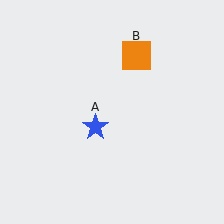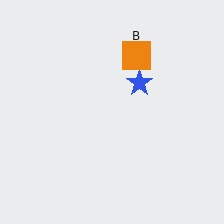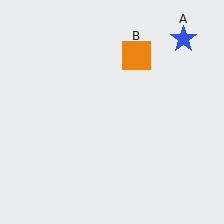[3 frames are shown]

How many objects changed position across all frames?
1 object changed position: blue star (object A).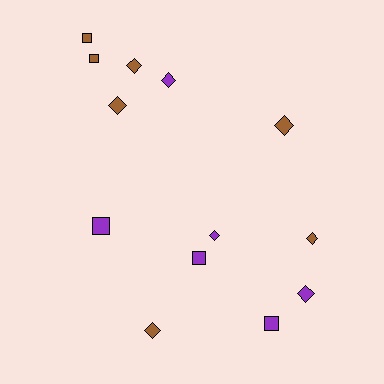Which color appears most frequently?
Brown, with 7 objects.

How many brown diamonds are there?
There are 5 brown diamonds.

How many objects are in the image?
There are 13 objects.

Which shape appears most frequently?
Diamond, with 8 objects.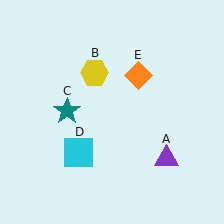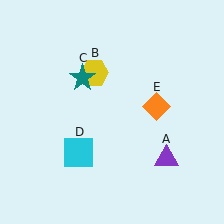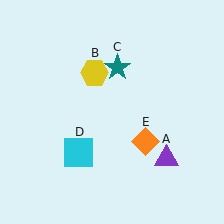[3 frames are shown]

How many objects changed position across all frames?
2 objects changed position: teal star (object C), orange diamond (object E).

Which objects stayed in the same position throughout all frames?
Purple triangle (object A) and yellow hexagon (object B) and cyan square (object D) remained stationary.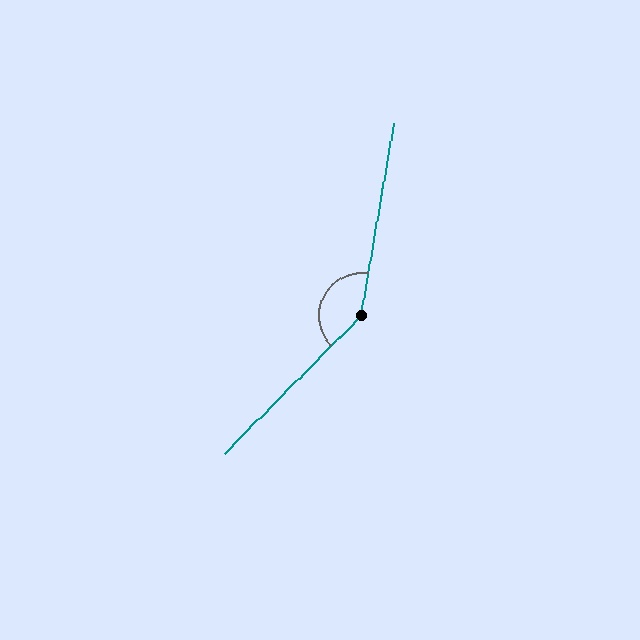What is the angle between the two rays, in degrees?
Approximately 145 degrees.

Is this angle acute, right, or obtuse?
It is obtuse.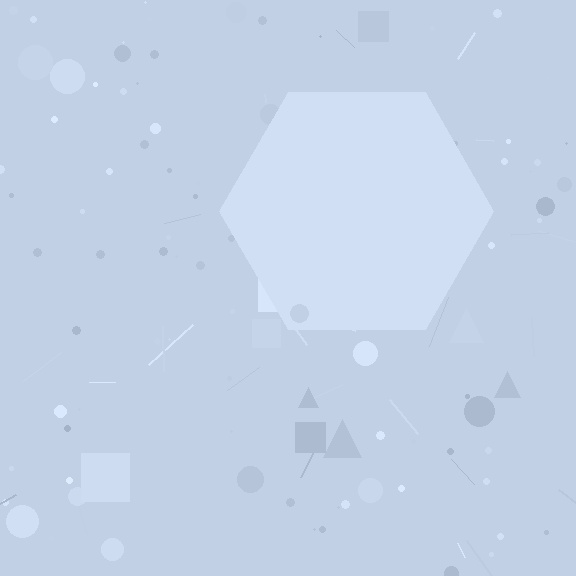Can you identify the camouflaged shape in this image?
The camouflaged shape is a hexagon.